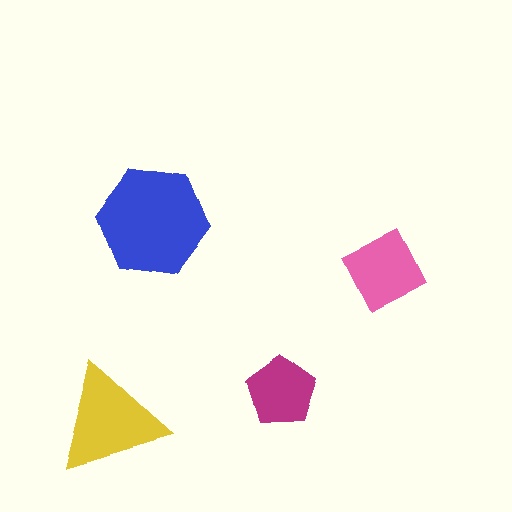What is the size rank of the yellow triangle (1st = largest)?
2nd.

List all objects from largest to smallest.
The blue hexagon, the yellow triangle, the pink square, the magenta pentagon.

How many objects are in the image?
There are 4 objects in the image.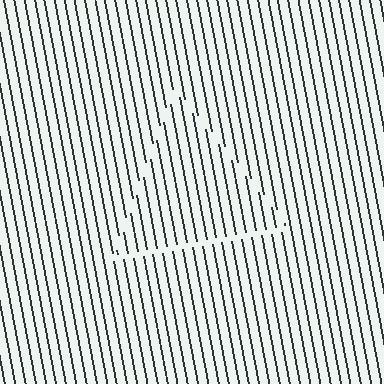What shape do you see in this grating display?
An illusory triangle. The interior of the shape contains the same grating, shifted by half a period — the contour is defined by the phase discontinuity where line-ends from the inner and outer gratings abut.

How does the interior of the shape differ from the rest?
The interior of the shape contains the same grating, shifted by half a period — the contour is defined by the phase discontinuity where line-ends from the inner and outer gratings abut.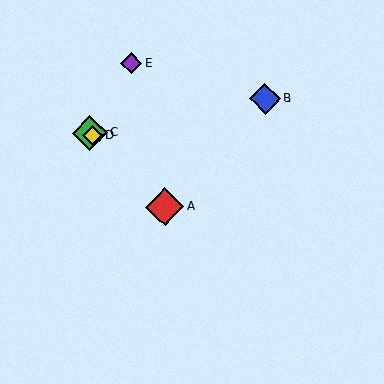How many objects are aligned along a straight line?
3 objects (A, C, D) are aligned along a straight line.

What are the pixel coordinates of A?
Object A is at (165, 207).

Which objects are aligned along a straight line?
Objects A, C, D are aligned along a straight line.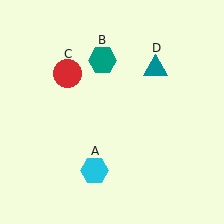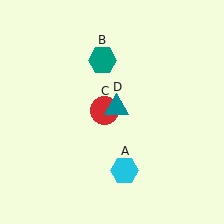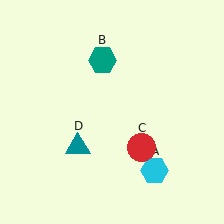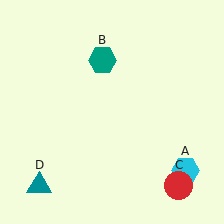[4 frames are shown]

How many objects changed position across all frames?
3 objects changed position: cyan hexagon (object A), red circle (object C), teal triangle (object D).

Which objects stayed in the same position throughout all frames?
Teal hexagon (object B) remained stationary.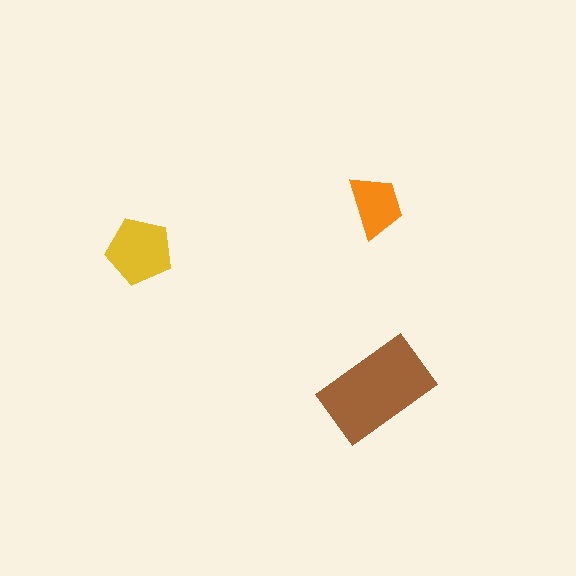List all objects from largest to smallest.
The brown rectangle, the yellow pentagon, the orange trapezoid.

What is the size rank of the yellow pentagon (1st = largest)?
2nd.